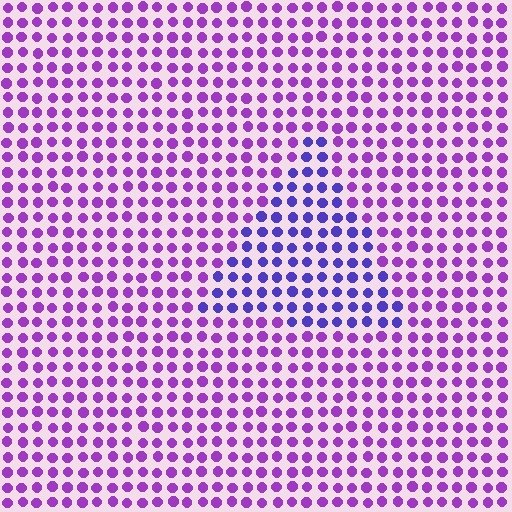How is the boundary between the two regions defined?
The boundary is defined purely by a slight shift in hue (about 35 degrees). Spacing, size, and orientation are identical on both sides.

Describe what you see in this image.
The image is filled with small purple elements in a uniform arrangement. A triangle-shaped region is visible where the elements are tinted to a slightly different hue, forming a subtle color boundary.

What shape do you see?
I see a triangle.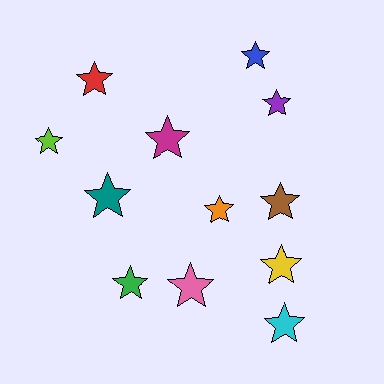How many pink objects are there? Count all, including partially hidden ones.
There is 1 pink object.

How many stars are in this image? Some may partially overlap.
There are 12 stars.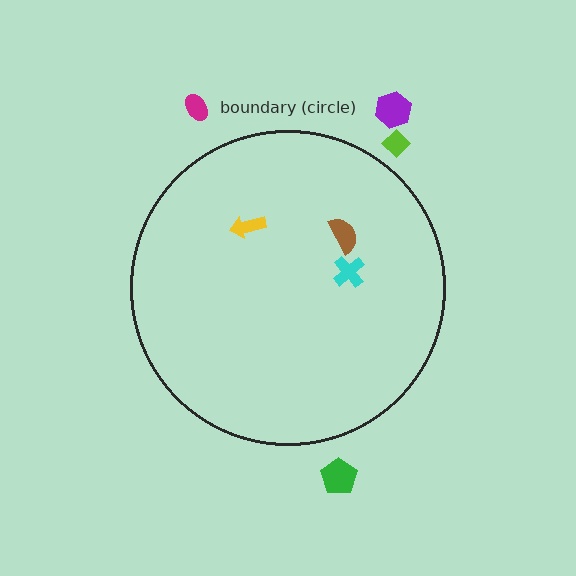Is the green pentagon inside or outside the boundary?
Outside.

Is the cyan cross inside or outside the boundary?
Inside.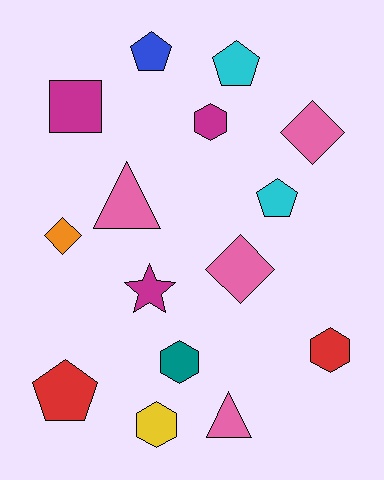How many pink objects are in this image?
There are 4 pink objects.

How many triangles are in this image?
There are 2 triangles.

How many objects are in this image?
There are 15 objects.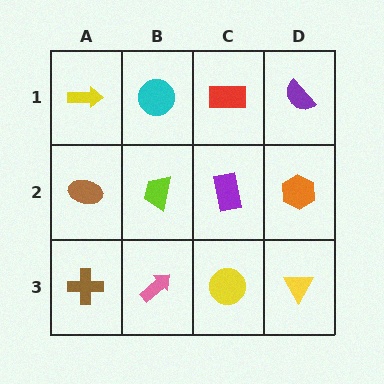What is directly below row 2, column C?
A yellow circle.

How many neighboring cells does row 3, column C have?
3.